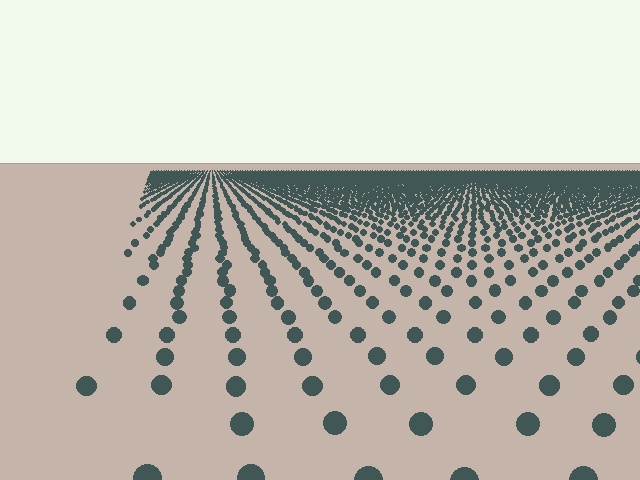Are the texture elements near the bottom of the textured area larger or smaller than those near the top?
Larger. Near the bottom, elements are closer to the viewer and appear at a bigger on-screen size.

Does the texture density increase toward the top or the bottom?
Density increases toward the top.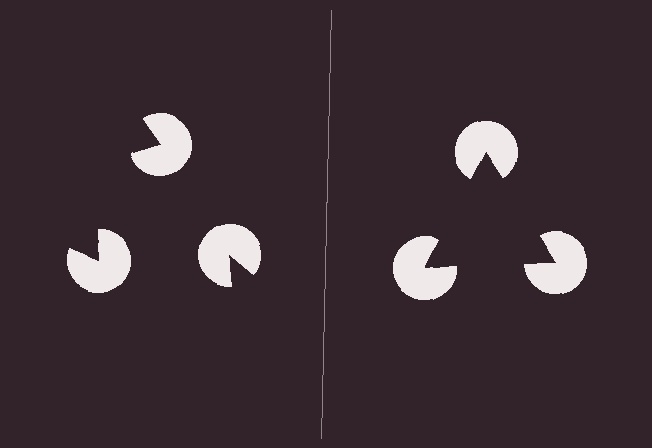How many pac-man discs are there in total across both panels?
6 — 3 on each side.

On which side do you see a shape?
An illusory triangle appears on the right side. On the left side the wedge cuts are rotated, so no coherent shape forms.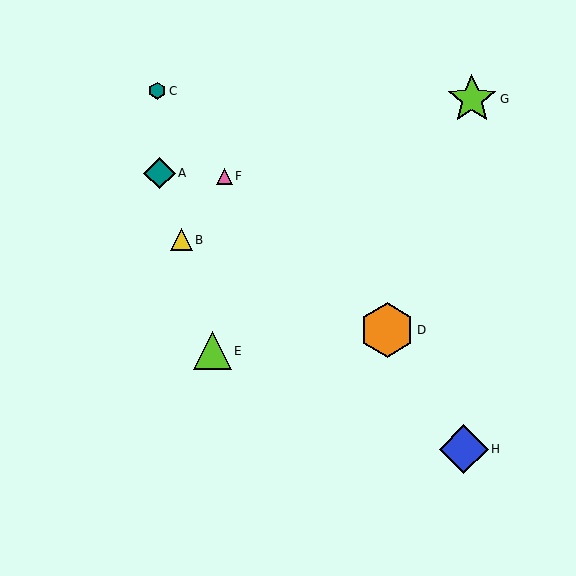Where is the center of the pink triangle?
The center of the pink triangle is at (224, 176).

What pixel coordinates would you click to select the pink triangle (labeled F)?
Click at (224, 176) to select the pink triangle F.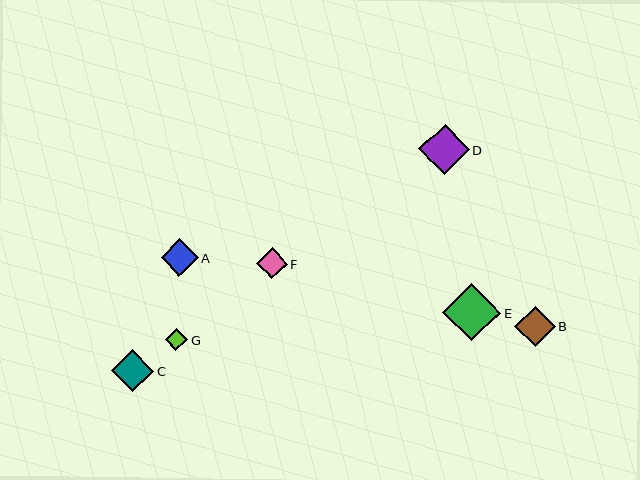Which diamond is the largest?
Diamond E is the largest with a size of approximately 58 pixels.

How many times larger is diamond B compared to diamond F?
Diamond B is approximately 1.3 times the size of diamond F.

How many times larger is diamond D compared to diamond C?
Diamond D is approximately 1.2 times the size of diamond C.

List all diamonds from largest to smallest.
From largest to smallest: E, D, C, B, A, F, G.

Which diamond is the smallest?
Diamond G is the smallest with a size of approximately 22 pixels.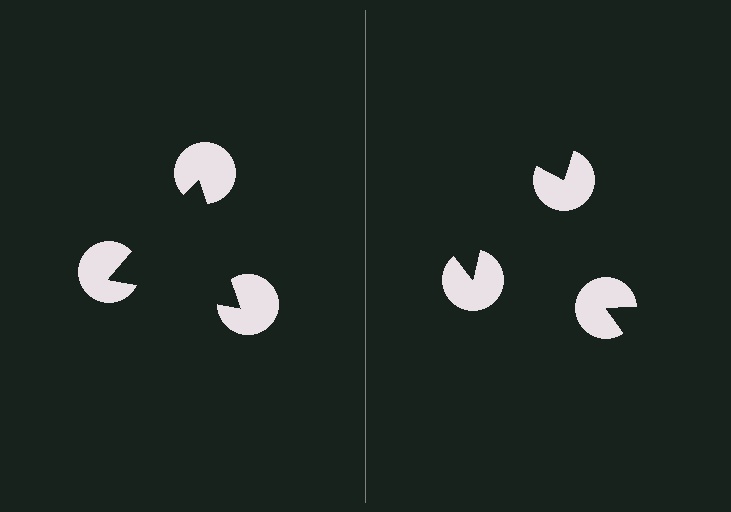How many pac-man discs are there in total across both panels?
6 — 3 on each side.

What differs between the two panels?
The pac-man discs are positioned identically on both sides; only the wedge orientations differ. On the left they align to a triangle; on the right they are misaligned.